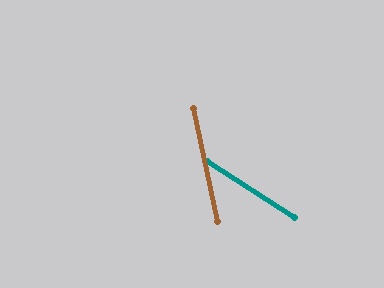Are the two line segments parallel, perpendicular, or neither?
Neither parallel nor perpendicular — they differ by about 45°.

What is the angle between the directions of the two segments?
Approximately 45 degrees.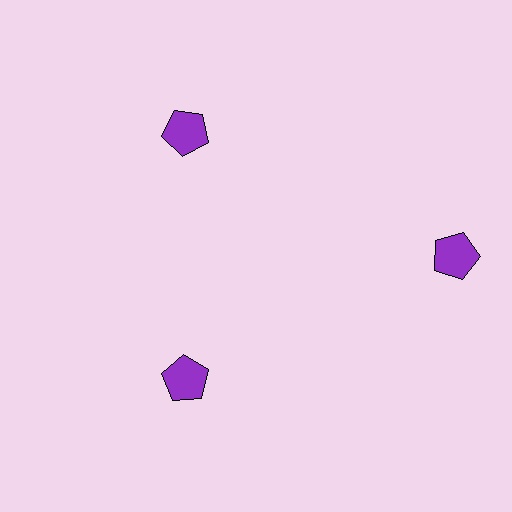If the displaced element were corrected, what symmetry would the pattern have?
It would have 3-fold rotational symmetry — the pattern would map onto itself every 120 degrees.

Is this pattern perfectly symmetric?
No. The 3 purple pentagons are arranged in a ring, but one element near the 3 o'clock position is pushed outward from the center, breaking the 3-fold rotational symmetry.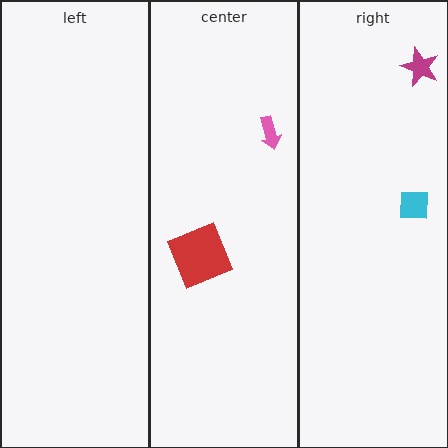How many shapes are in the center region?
2.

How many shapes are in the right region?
2.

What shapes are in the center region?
The pink arrow, the red square.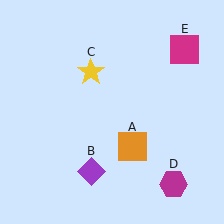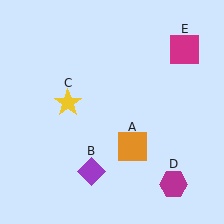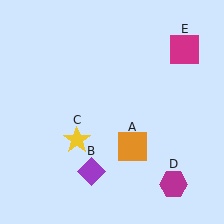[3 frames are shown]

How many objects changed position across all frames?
1 object changed position: yellow star (object C).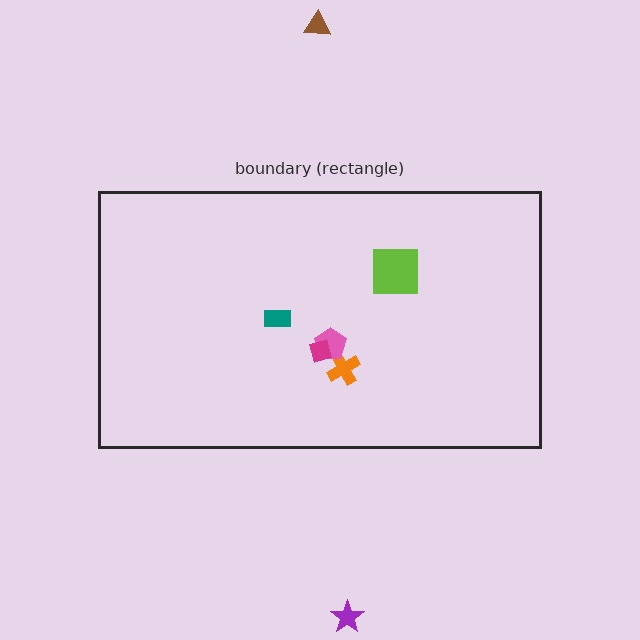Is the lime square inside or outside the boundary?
Inside.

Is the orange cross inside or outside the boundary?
Inside.